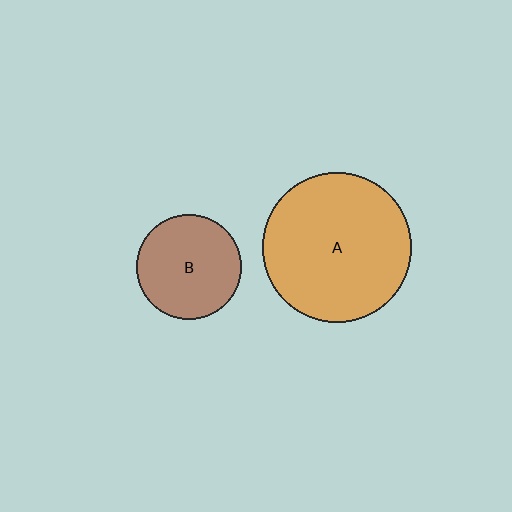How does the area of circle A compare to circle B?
Approximately 2.0 times.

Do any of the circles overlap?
No, none of the circles overlap.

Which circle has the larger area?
Circle A (orange).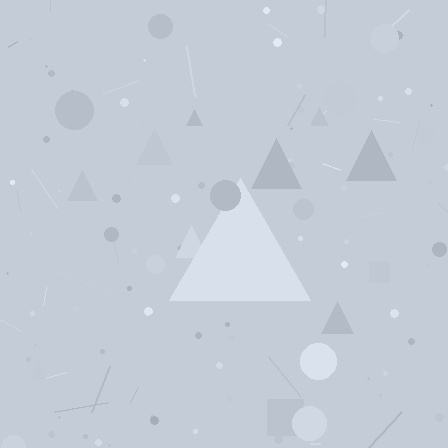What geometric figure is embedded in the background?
A triangle is embedded in the background.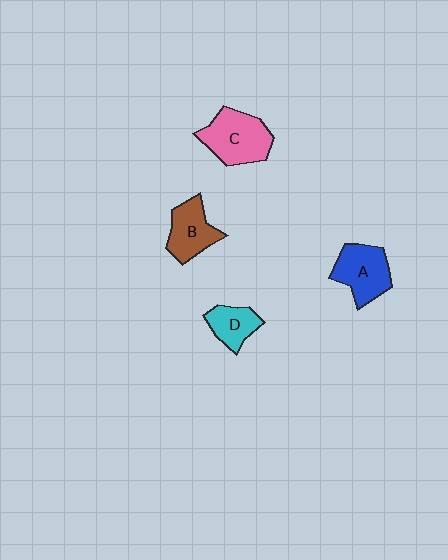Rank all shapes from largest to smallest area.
From largest to smallest: C (pink), A (blue), B (brown), D (cyan).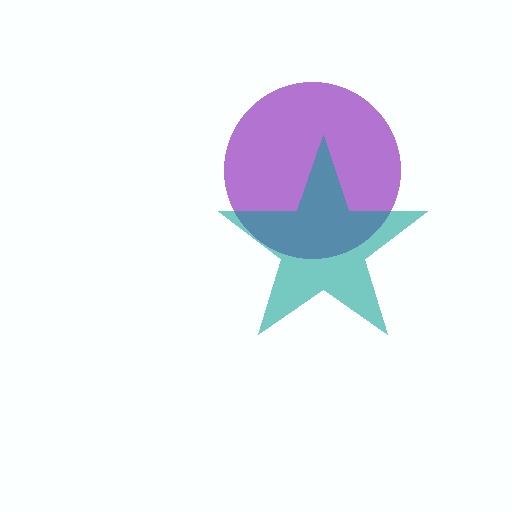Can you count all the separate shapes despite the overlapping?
Yes, there are 2 separate shapes.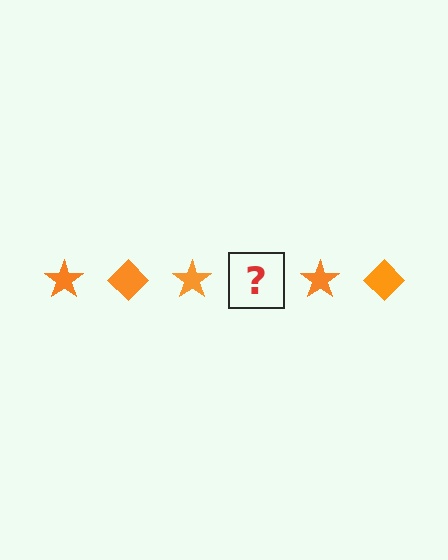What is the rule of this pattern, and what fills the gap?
The rule is that the pattern cycles through star, diamond shapes in orange. The gap should be filled with an orange diamond.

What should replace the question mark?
The question mark should be replaced with an orange diamond.